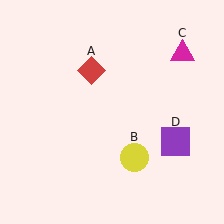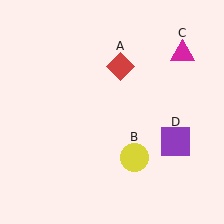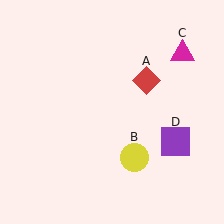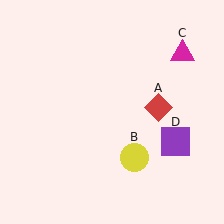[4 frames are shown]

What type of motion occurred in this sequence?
The red diamond (object A) rotated clockwise around the center of the scene.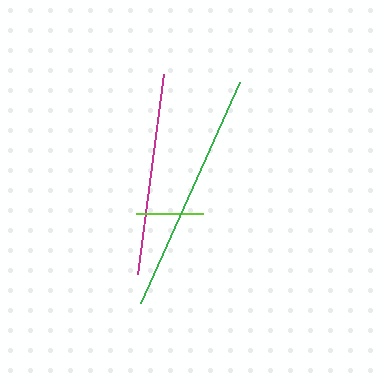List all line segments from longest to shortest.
From longest to shortest: green, magenta, lime.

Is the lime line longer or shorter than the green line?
The green line is longer than the lime line.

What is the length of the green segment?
The green segment is approximately 242 pixels long.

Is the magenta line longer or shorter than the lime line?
The magenta line is longer than the lime line.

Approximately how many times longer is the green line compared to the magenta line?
The green line is approximately 1.2 times the length of the magenta line.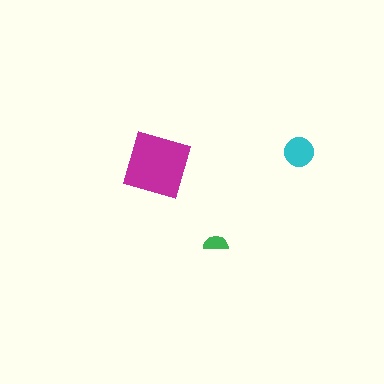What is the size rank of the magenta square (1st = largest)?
1st.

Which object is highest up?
The cyan circle is topmost.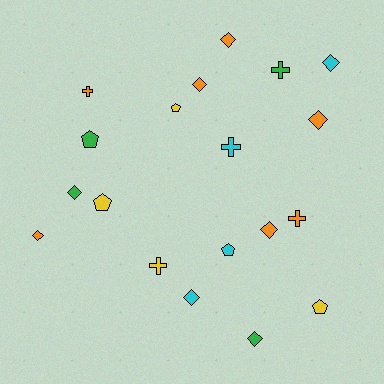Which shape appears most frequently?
Diamond, with 9 objects.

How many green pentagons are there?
There is 1 green pentagon.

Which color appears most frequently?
Orange, with 7 objects.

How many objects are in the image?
There are 19 objects.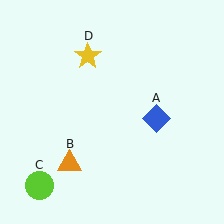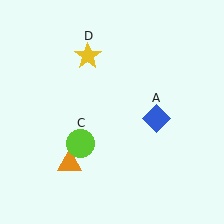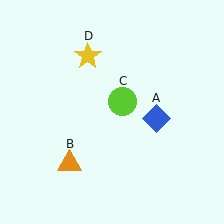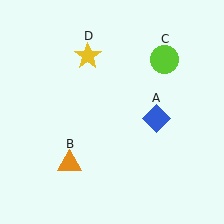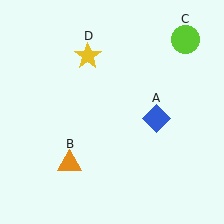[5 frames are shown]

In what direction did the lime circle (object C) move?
The lime circle (object C) moved up and to the right.